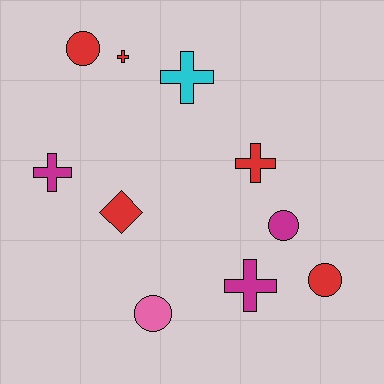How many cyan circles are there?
There are no cyan circles.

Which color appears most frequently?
Red, with 5 objects.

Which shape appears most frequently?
Cross, with 5 objects.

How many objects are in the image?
There are 10 objects.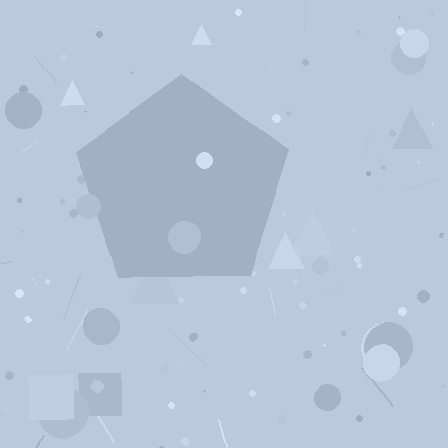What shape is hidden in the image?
A pentagon is hidden in the image.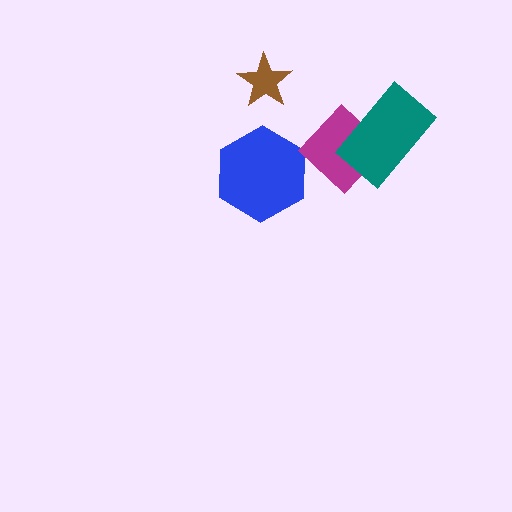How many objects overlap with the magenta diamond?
1 object overlaps with the magenta diamond.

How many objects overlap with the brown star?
0 objects overlap with the brown star.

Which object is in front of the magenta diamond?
The teal rectangle is in front of the magenta diamond.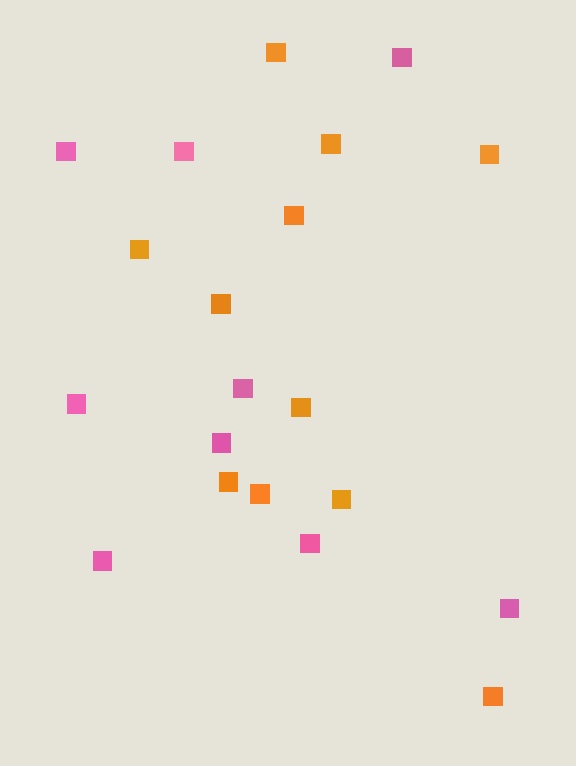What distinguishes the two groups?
There are 2 groups: one group of pink squares (9) and one group of orange squares (11).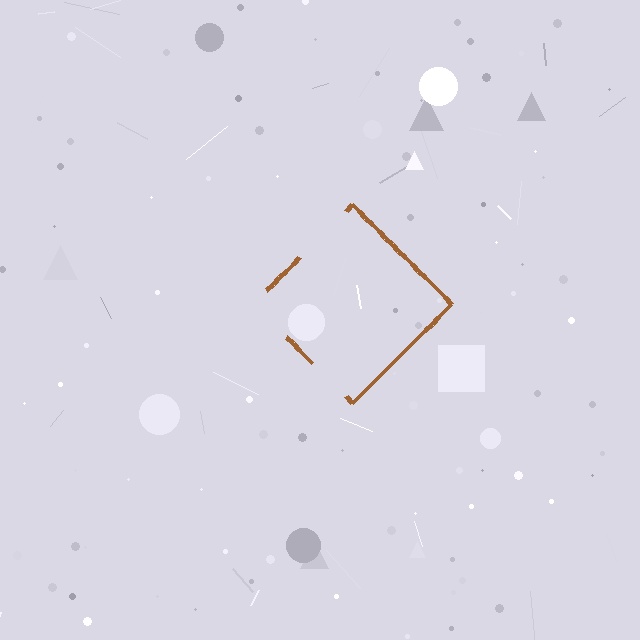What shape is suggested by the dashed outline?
The dashed outline suggests a diamond.